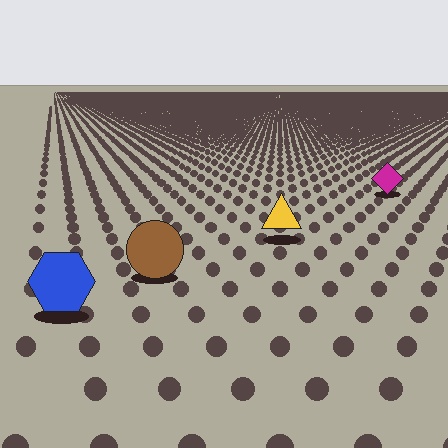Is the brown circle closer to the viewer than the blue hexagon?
No. The blue hexagon is closer — you can tell from the texture gradient: the ground texture is coarser near it.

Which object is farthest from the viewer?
The magenta diamond is farthest from the viewer. It appears smaller and the ground texture around it is denser.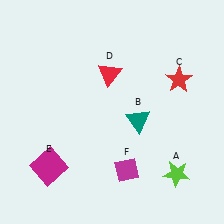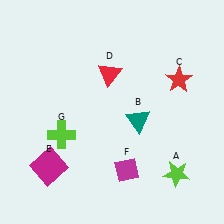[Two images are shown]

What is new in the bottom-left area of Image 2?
A lime cross (G) was added in the bottom-left area of Image 2.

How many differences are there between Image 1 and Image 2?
There is 1 difference between the two images.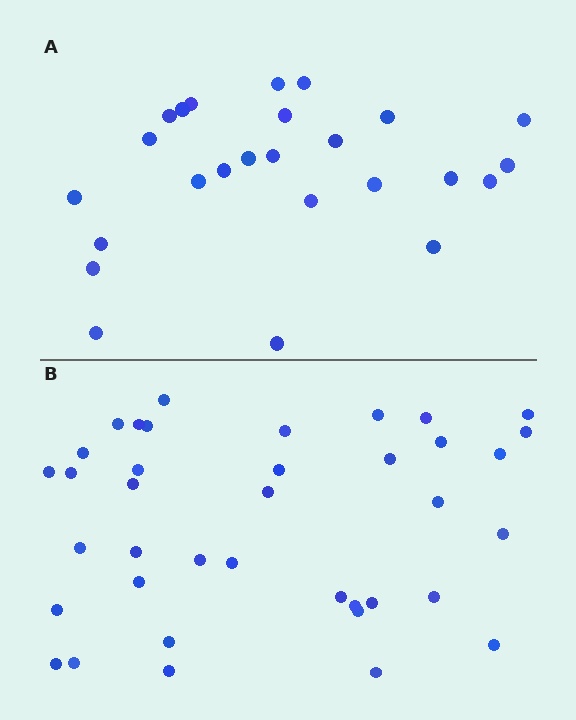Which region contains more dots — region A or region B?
Region B (the bottom region) has more dots.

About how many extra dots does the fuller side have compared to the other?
Region B has approximately 15 more dots than region A.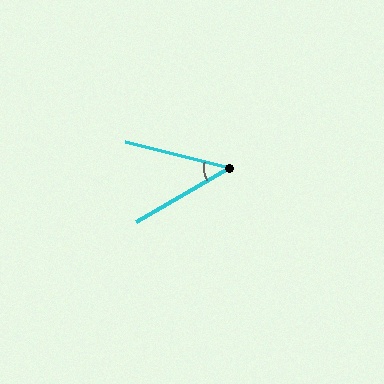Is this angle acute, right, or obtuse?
It is acute.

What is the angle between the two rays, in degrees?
Approximately 45 degrees.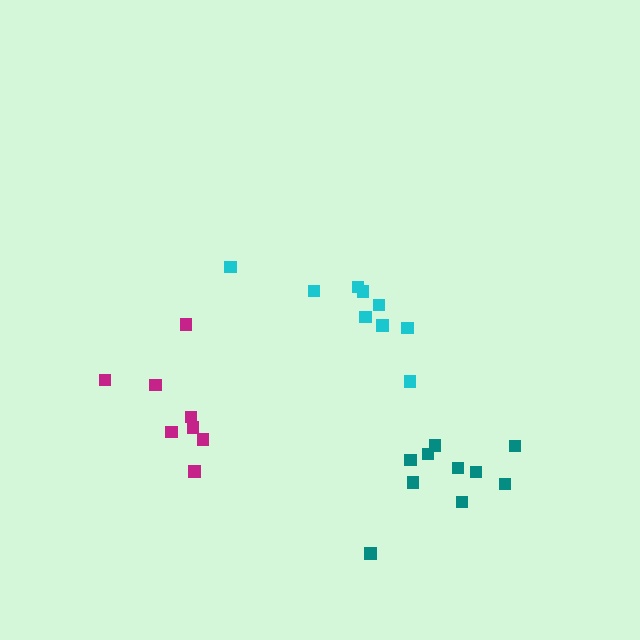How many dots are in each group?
Group 1: 10 dots, Group 2: 8 dots, Group 3: 9 dots (27 total).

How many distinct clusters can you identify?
There are 3 distinct clusters.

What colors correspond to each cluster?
The clusters are colored: teal, magenta, cyan.